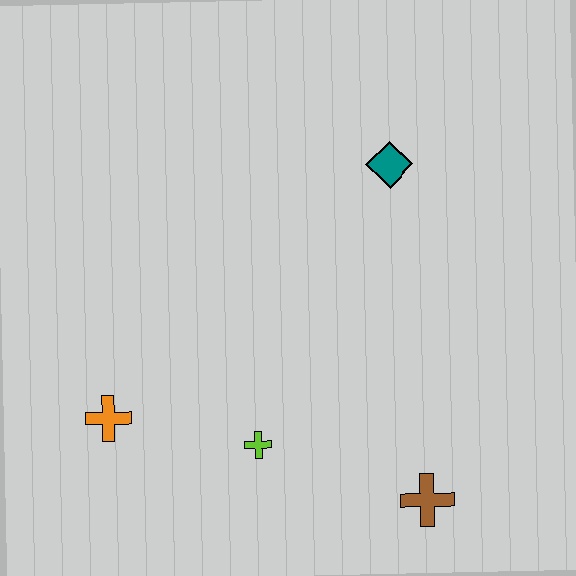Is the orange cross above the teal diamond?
No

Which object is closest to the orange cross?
The lime cross is closest to the orange cross.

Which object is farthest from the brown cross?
The teal diamond is farthest from the brown cross.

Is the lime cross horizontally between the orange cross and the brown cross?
Yes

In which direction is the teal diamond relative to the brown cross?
The teal diamond is above the brown cross.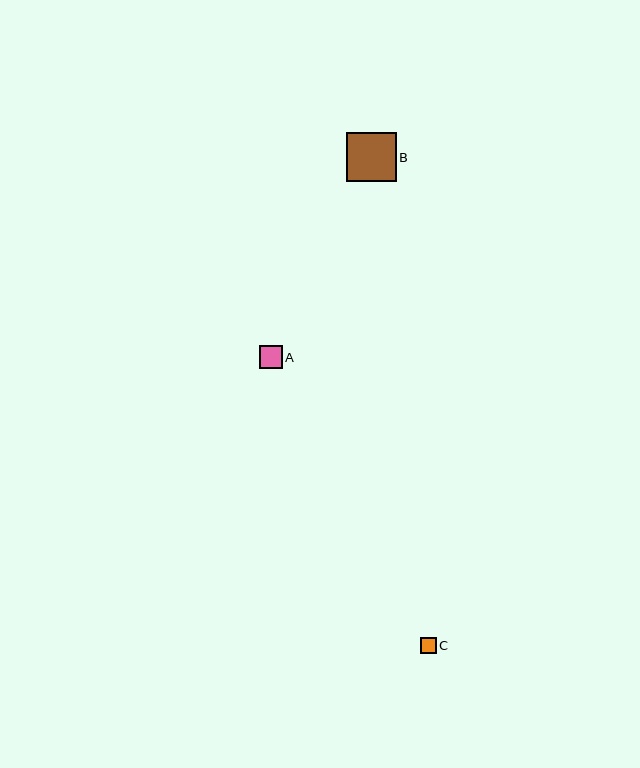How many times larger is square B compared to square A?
Square B is approximately 2.1 times the size of square A.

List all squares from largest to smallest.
From largest to smallest: B, A, C.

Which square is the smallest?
Square C is the smallest with a size of approximately 16 pixels.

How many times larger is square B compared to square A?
Square B is approximately 2.1 times the size of square A.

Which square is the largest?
Square B is the largest with a size of approximately 49 pixels.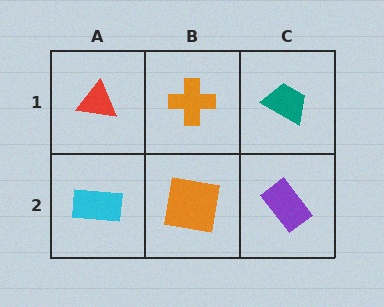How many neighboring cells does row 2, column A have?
2.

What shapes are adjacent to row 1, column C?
A purple rectangle (row 2, column C), an orange cross (row 1, column B).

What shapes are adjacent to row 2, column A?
A red triangle (row 1, column A), an orange square (row 2, column B).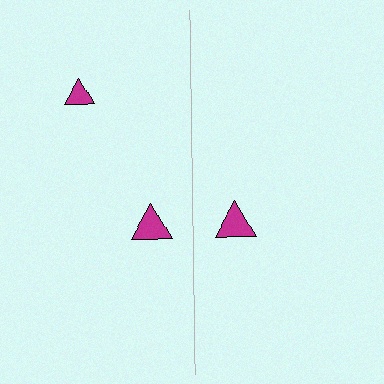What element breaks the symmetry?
A magenta triangle is missing from the right side.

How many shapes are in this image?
There are 3 shapes in this image.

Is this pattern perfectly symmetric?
No, the pattern is not perfectly symmetric. A magenta triangle is missing from the right side.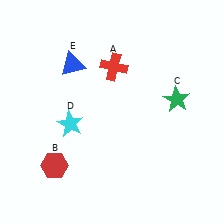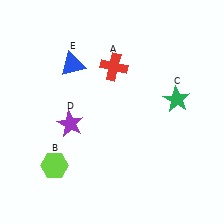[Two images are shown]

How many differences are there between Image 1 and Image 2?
There are 2 differences between the two images.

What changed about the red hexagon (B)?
In Image 1, B is red. In Image 2, it changed to lime.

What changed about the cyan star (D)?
In Image 1, D is cyan. In Image 2, it changed to purple.